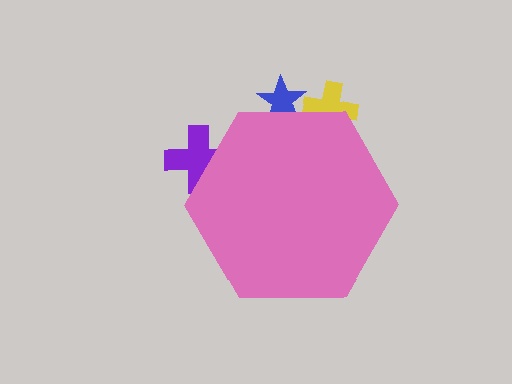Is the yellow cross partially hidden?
Yes, the yellow cross is partially hidden behind the pink hexagon.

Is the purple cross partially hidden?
Yes, the purple cross is partially hidden behind the pink hexagon.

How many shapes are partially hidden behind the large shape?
3 shapes are partially hidden.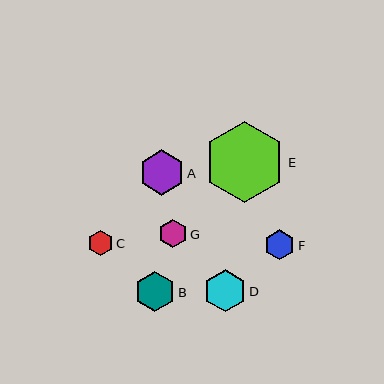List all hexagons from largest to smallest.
From largest to smallest: E, A, D, B, F, G, C.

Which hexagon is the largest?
Hexagon E is the largest with a size of approximately 81 pixels.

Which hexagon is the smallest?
Hexagon C is the smallest with a size of approximately 25 pixels.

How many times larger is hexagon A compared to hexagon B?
Hexagon A is approximately 1.1 times the size of hexagon B.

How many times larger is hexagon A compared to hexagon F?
Hexagon A is approximately 1.5 times the size of hexagon F.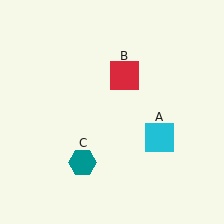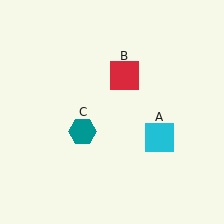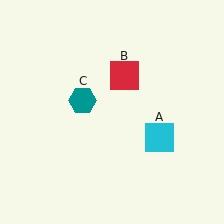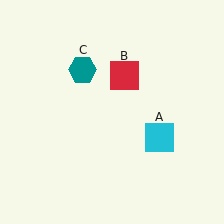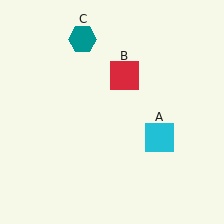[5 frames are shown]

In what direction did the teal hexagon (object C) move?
The teal hexagon (object C) moved up.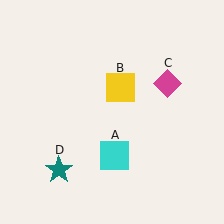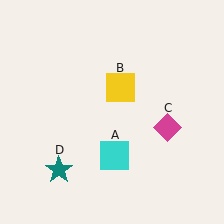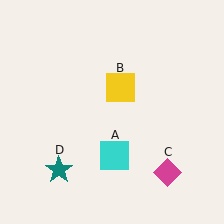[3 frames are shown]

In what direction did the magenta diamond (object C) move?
The magenta diamond (object C) moved down.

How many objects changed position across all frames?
1 object changed position: magenta diamond (object C).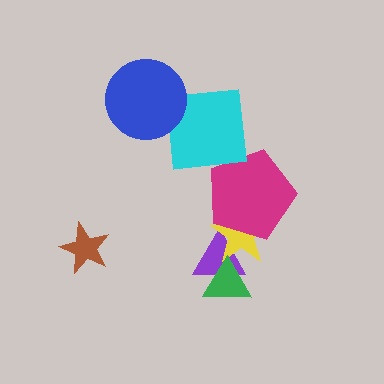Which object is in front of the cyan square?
The blue circle is in front of the cyan square.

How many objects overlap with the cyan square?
1 object overlaps with the cyan square.